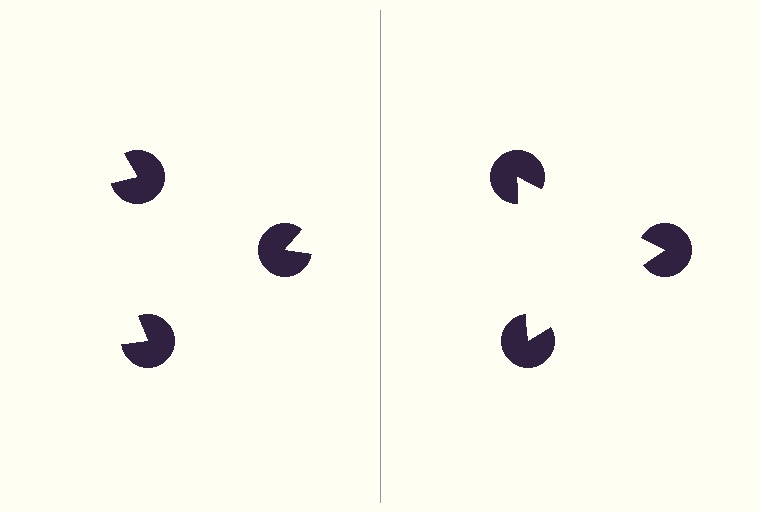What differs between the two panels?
The pac-man discs are positioned identically on both sides; only the wedge orientations differ. On the right they align to a triangle; on the left they are misaligned.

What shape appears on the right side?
An illusory triangle.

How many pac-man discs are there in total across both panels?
6 — 3 on each side.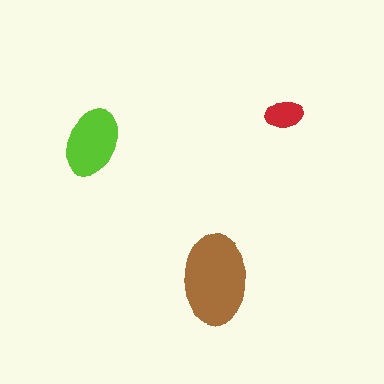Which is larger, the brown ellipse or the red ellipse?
The brown one.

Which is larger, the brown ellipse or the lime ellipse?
The brown one.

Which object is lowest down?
The brown ellipse is bottommost.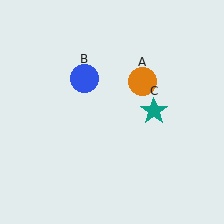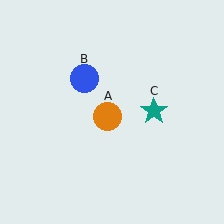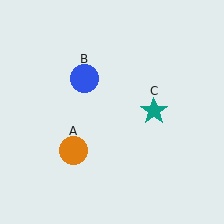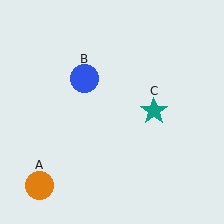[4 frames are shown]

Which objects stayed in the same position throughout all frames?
Blue circle (object B) and teal star (object C) remained stationary.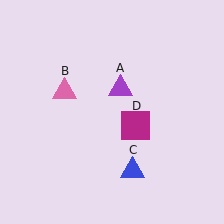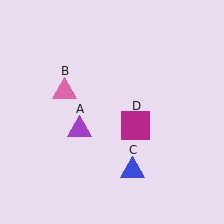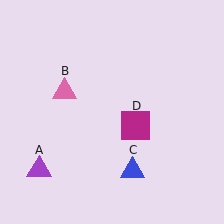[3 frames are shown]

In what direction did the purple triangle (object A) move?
The purple triangle (object A) moved down and to the left.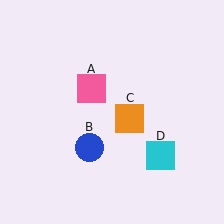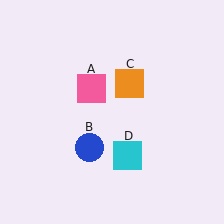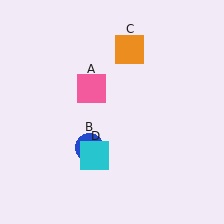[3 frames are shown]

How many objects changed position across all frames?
2 objects changed position: orange square (object C), cyan square (object D).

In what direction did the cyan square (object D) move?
The cyan square (object D) moved left.